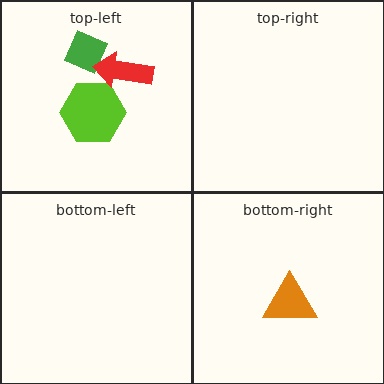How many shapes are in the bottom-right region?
1.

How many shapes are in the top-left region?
3.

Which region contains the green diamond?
The top-left region.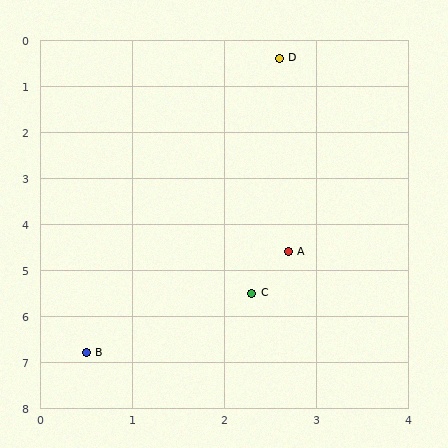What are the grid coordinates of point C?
Point C is at approximately (2.3, 5.5).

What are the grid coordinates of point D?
Point D is at approximately (2.6, 0.4).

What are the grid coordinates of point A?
Point A is at approximately (2.7, 4.6).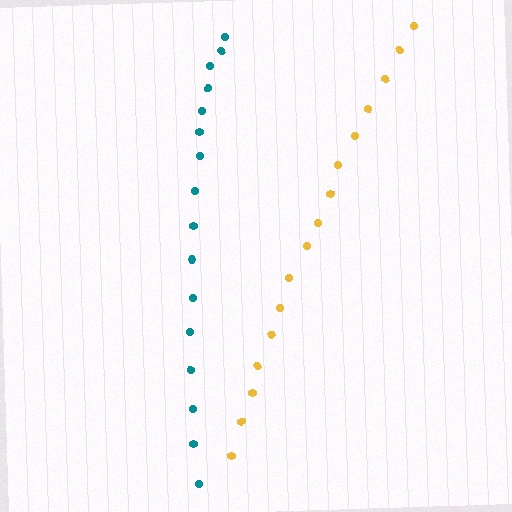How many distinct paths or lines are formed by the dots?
There are 2 distinct paths.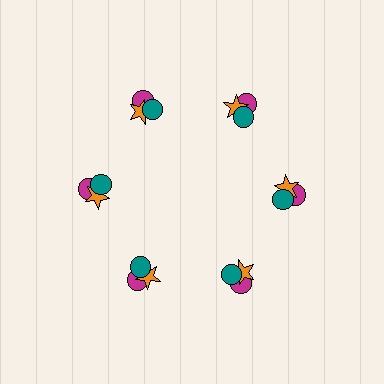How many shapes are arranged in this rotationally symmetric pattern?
There are 18 shapes, arranged in 6 groups of 3.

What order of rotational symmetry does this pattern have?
This pattern has 6-fold rotational symmetry.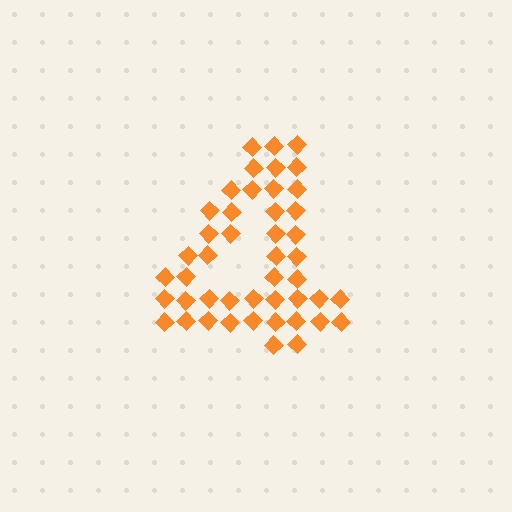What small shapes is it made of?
It is made of small diamonds.